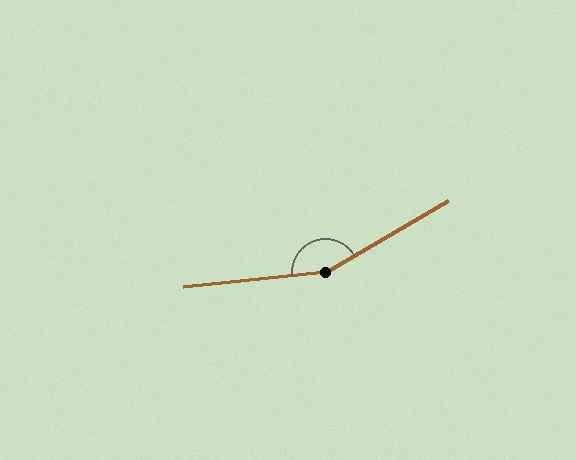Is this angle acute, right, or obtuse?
It is obtuse.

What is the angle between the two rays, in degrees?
Approximately 155 degrees.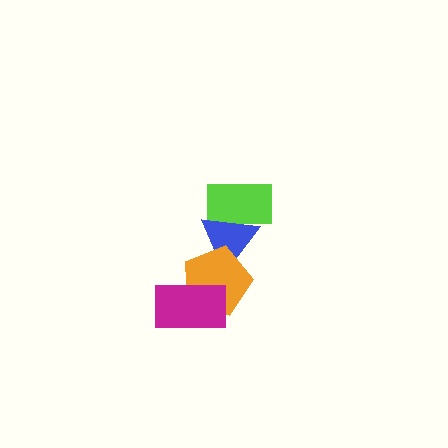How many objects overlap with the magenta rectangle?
1 object overlaps with the magenta rectangle.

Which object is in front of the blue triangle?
The orange pentagon is in front of the blue triangle.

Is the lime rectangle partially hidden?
Yes, it is partially covered by another shape.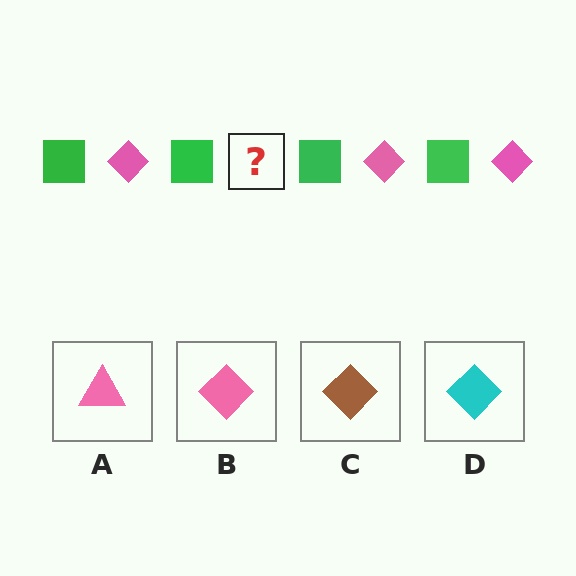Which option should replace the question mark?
Option B.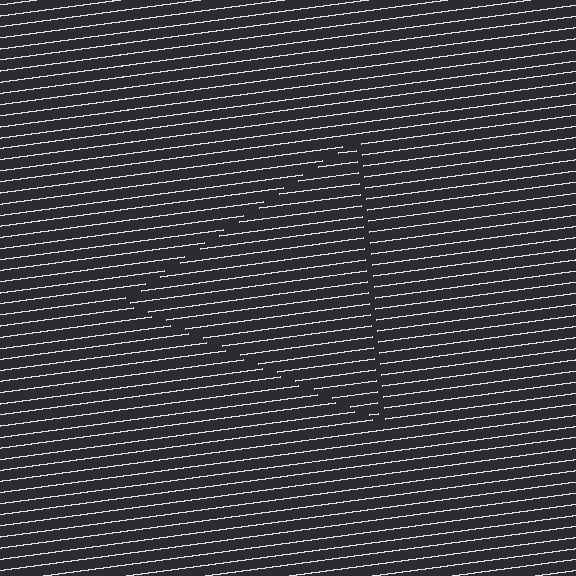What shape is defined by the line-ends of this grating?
An illusory triangle. The interior of the shape contains the same grating, shifted by half a period — the contour is defined by the phase discontinuity where line-ends from the inner and outer gratings abut.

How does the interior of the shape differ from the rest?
The interior of the shape contains the same grating, shifted by half a period — the contour is defined by the phase discontinuity where line-ends from the inner and outer gratings abut.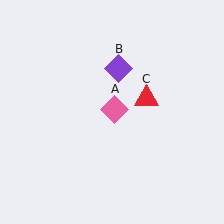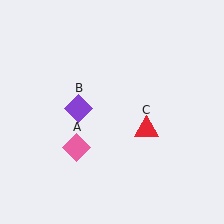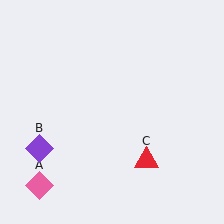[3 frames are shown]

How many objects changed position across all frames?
3 objects changed position: pink diamond (object A), purple diamond (object B), red triangle (object C).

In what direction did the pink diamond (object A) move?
The pink diamond (object A) moved down and to the left.